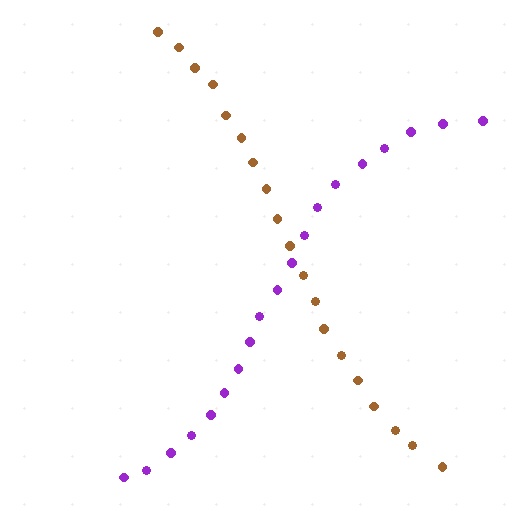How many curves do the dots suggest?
There are 2 distinct paths.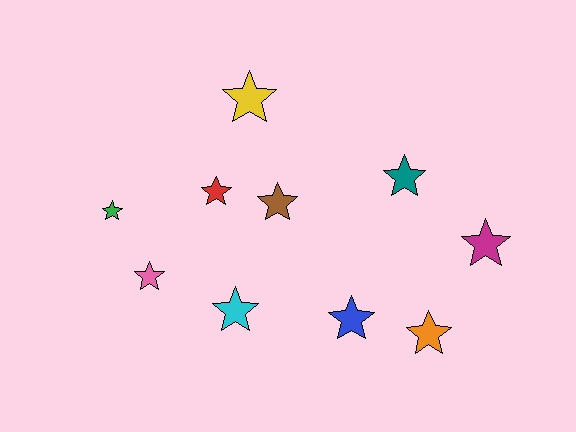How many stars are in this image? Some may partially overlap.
There are 10 stars.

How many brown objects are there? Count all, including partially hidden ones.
There is 1 brown object.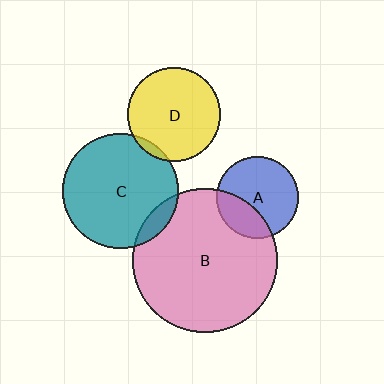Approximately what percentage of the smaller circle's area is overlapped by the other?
Approximately 5%.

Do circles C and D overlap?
Yes.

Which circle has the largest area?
Circle B (pink).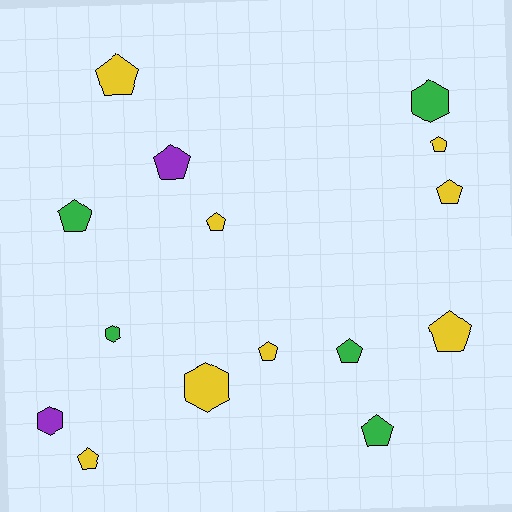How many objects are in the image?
There are 15 objects.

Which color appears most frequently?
Yellow, with 8 objects.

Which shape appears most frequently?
Pentagon, with 11 objects.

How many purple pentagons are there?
There is 1 purple pentagon.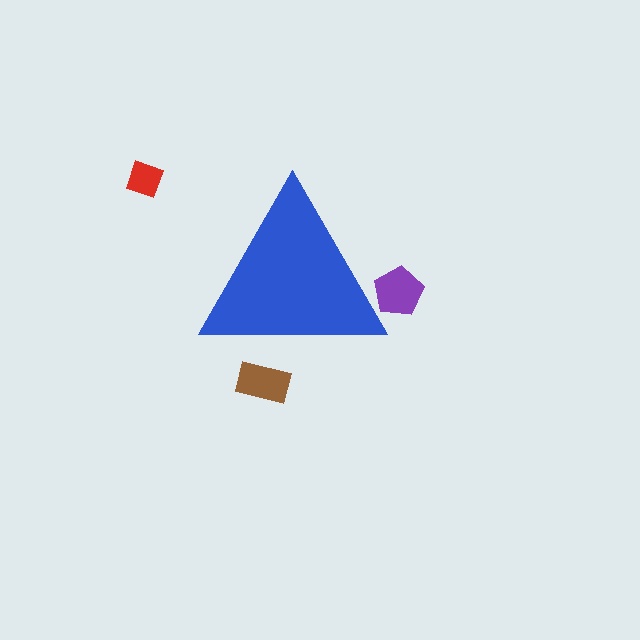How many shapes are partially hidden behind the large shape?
2 shapes are partially hidden.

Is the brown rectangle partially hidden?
Yes, the brown rectangle is partially hidden behind the blue triangle.